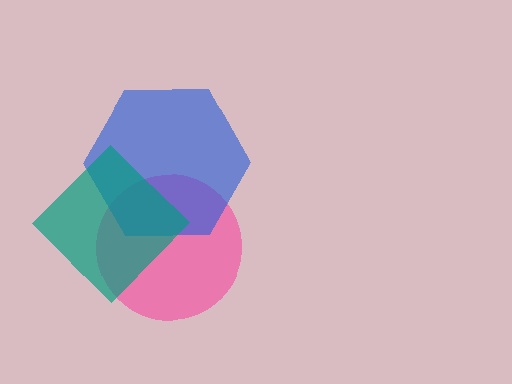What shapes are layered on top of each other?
The layered shapes are: a pink circle, a blue hexagon, a teal diamond.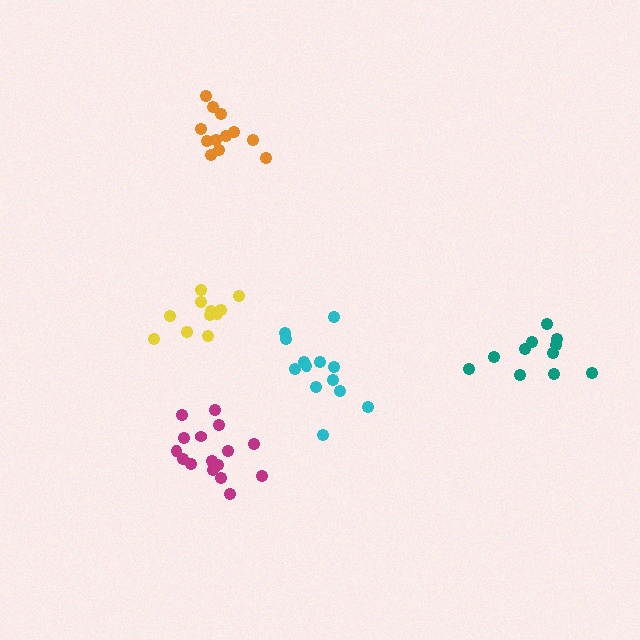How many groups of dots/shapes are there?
There are 5 groups.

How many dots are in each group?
Group 1: 12 dots, Group 2: 13 dots, Group 3: 11 dots, Group 4: 16 dots, Group 5: 11 dots (63 total).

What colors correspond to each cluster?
The clusters are colored: orange, cyan, teal, magenta, yellow.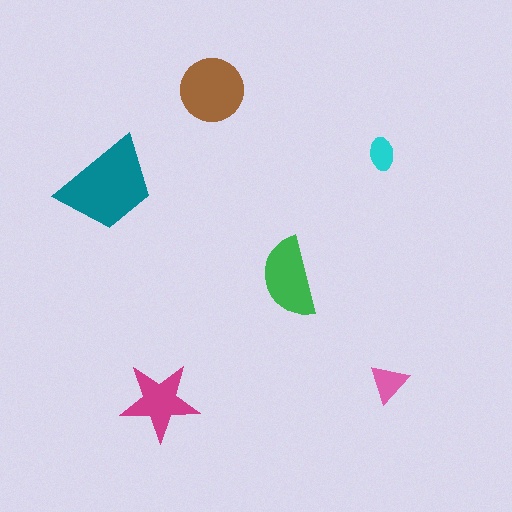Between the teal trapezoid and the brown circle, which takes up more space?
The teal trapezoid.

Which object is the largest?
The teal trapezoid.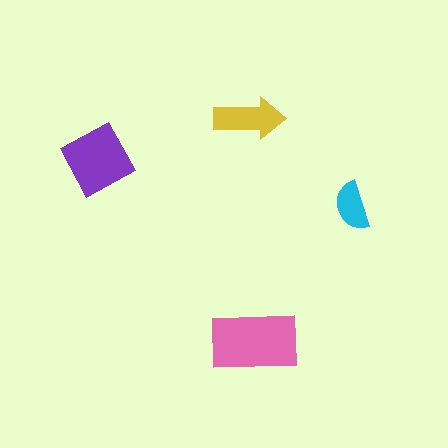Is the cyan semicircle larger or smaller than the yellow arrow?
Smaller.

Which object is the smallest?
The cyan semicircle.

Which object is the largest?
The pink rectangle.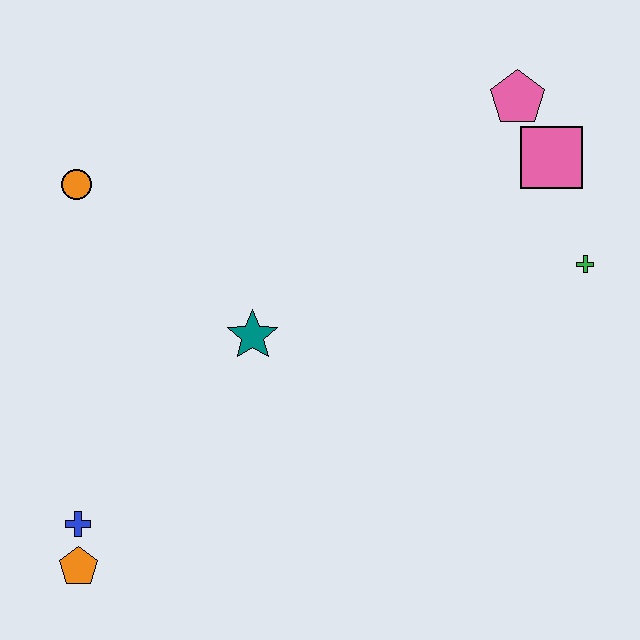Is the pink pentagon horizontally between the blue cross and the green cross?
Yes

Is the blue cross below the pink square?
Yes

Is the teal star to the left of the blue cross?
No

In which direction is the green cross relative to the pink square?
The green cross is below the pink square.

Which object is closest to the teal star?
The orange circle is closest to the teal star.